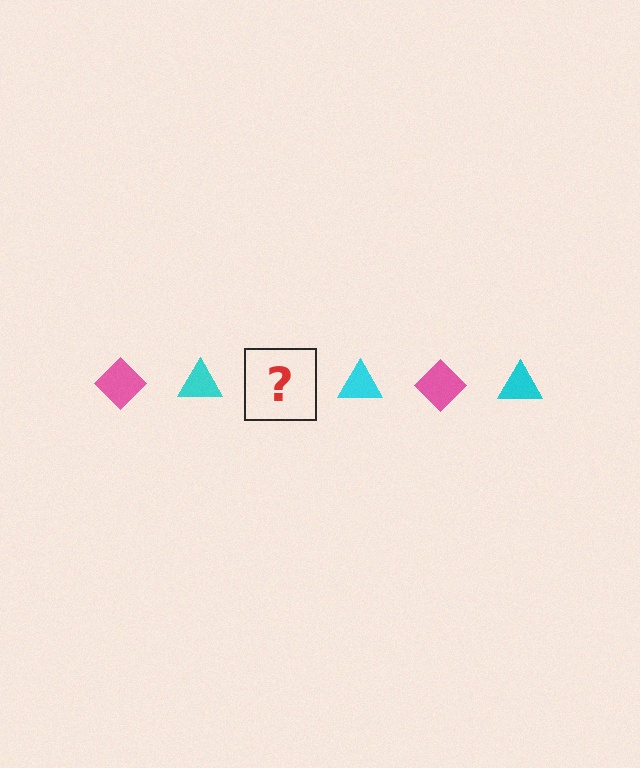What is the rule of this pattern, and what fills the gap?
The rule is that the pattern alternates between pink diamond and cyan triangle. The gap should be filled with a pink diamond.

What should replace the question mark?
The question mark should be replaced with a pink diamond.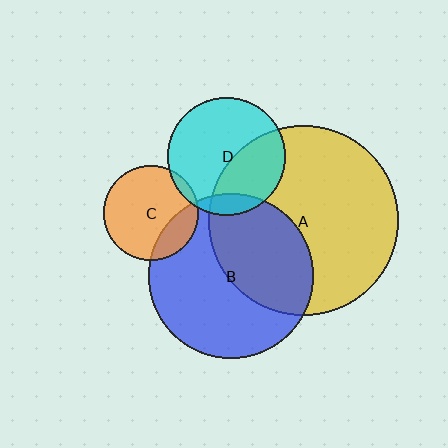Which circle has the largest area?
Circle A (yellow).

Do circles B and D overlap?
Yes.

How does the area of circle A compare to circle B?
Approximately 1.3 times.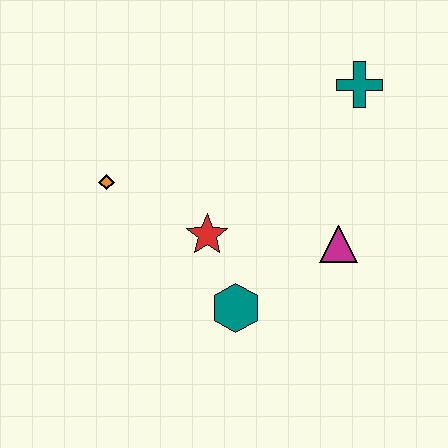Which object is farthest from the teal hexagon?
The teal cross is farthest from the teal hexagon.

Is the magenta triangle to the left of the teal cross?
Yes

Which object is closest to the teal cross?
The magenta triangle is closest to the teal cross.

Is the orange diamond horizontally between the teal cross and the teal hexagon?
No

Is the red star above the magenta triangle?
Yes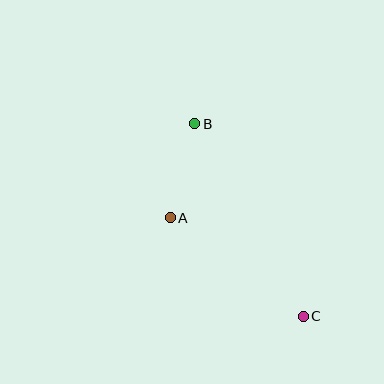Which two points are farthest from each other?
Points B and C are farthest from each other.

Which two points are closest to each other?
Points A and B are closest to each other.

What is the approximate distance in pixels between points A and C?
The distance between A and C is approximately 166 pixels.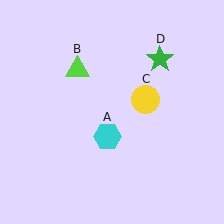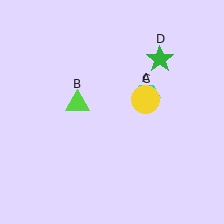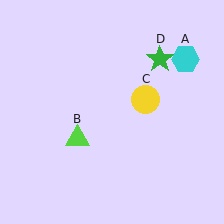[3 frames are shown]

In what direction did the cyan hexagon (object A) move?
The cyan hexagon (object A) moved up and to the right.